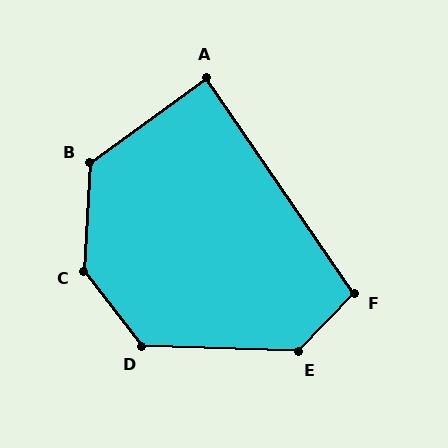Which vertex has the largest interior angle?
C, at approximately 140 degrees.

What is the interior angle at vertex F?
Approximately 102 degrees (obtuse).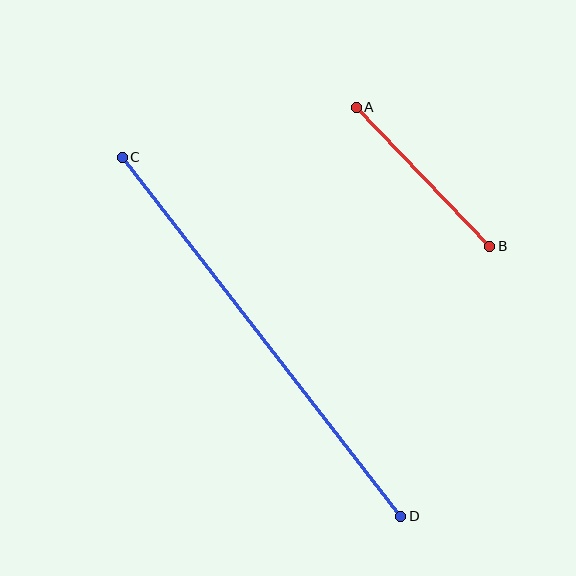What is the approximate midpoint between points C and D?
The midpoint is at approximately (262, 337) pixels.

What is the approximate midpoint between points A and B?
The midpoint is at approximately (423, 177) pixels.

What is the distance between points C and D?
The distance is approximately 454 pixels.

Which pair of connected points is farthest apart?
Points C and D are farthest apart.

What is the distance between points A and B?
The distance is approximately 193 pixels.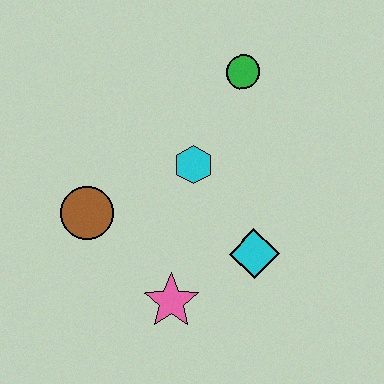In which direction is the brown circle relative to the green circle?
The brown circle is to the left of the green circle.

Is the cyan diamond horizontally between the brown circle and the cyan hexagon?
No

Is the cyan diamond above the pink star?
Yes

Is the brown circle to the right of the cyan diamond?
No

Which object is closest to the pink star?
The cyan diamond is closest to the pink star.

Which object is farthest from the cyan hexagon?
The pink star is farthest from the cyan hexagon.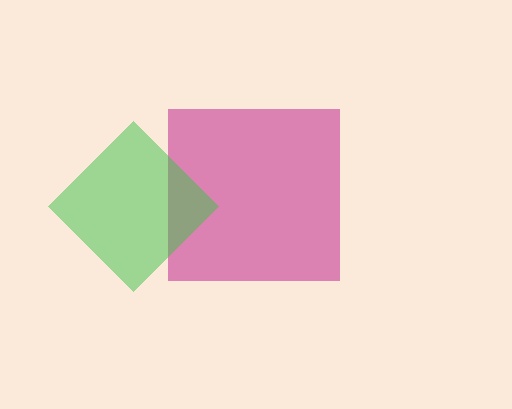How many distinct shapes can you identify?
There are 2 distinct shapes: a magenta square, a green diamond.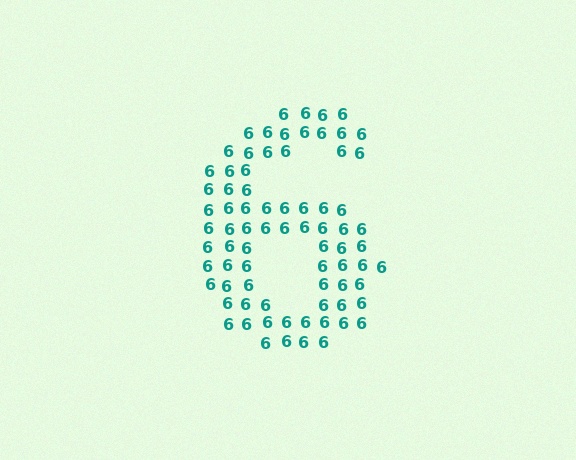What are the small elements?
The small elements are digit 6's.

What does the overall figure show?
The overall figure shows the digit 6.